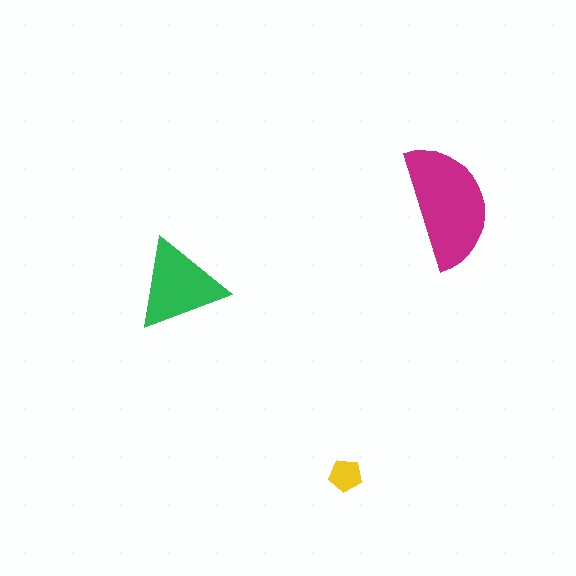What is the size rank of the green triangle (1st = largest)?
2nd.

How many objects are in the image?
There are 3 objects in the image.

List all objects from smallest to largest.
The yellow pentagon, the green triangle, the magenta semicircle.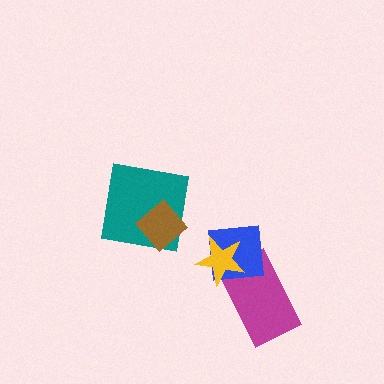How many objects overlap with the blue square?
2 objects overlap with the blue square.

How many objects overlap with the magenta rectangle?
2 objects overlap with the magenta rectangle.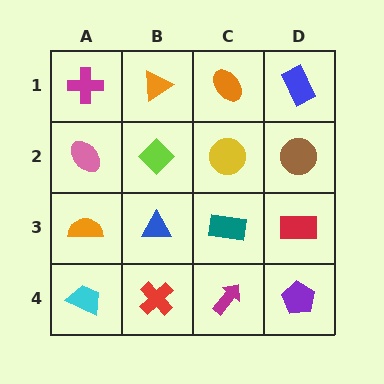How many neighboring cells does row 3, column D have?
3.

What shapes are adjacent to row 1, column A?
A pink ellipse (row 2, column A), an orange triangle (row 1, column B).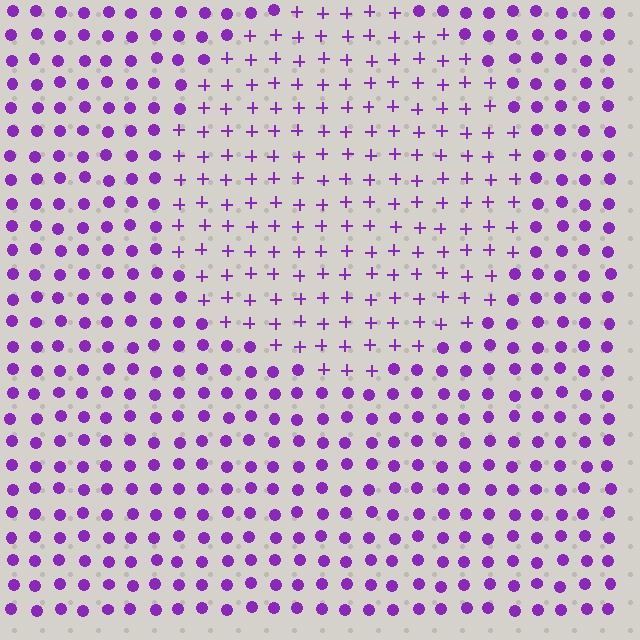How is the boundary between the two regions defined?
The boundary is defined by a change in element shape: plus signs inside vs. circles outside. All elements share the same color and spacing.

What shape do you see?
I see a circle.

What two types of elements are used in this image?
The image uses plus signs inside the circle region and circles outside it.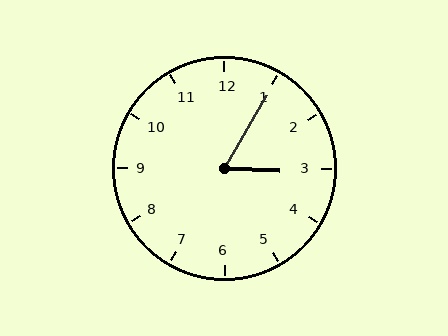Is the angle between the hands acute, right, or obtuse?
It is acute.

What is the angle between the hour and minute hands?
Approximately 62 degrees.